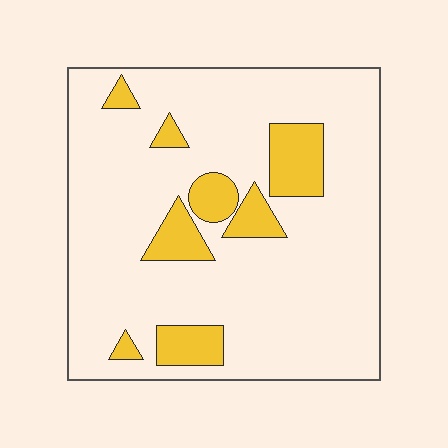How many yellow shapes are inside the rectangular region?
8.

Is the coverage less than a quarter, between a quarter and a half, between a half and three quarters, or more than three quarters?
Less than a quarter.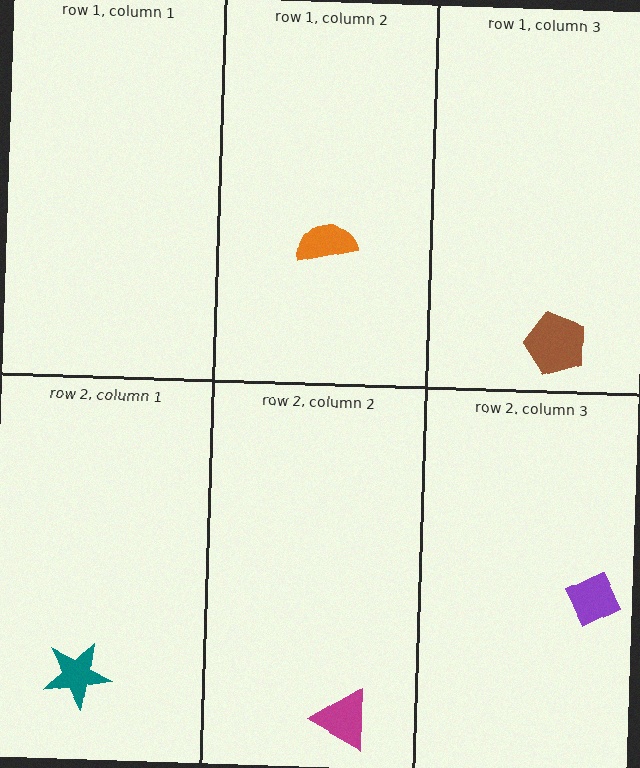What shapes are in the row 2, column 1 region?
The teal star.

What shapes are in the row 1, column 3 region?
The brown pentagon.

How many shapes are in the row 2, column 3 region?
1.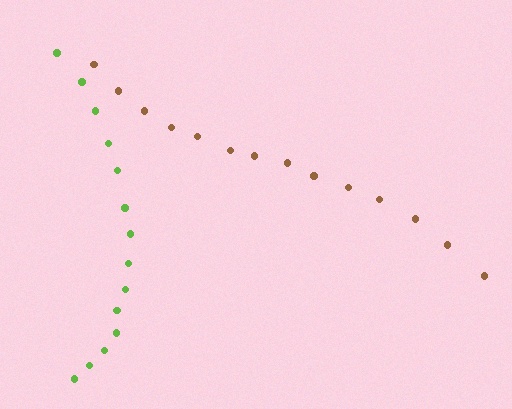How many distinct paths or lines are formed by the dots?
There are 2 distinct paths.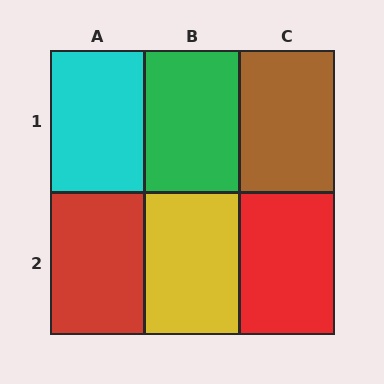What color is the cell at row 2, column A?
Red.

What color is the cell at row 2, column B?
Yellow.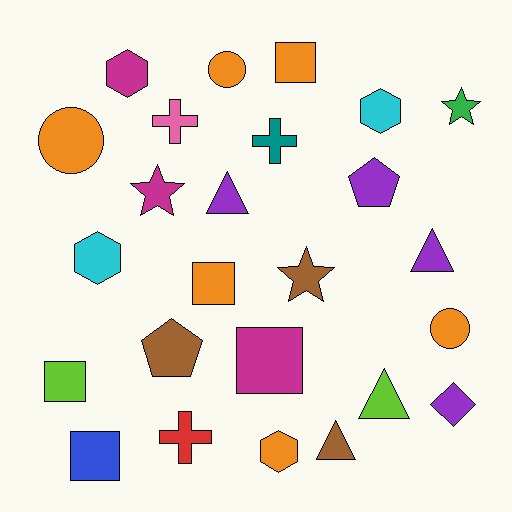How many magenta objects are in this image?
There are 3 magenta objects.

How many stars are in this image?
There are 3 stars.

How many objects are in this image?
There are 25 objects.